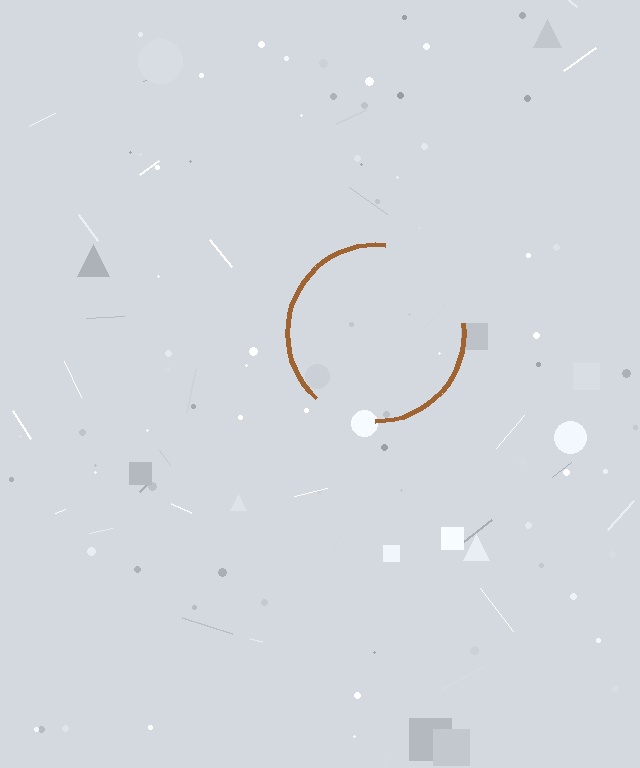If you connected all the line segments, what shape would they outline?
They would outline a circle.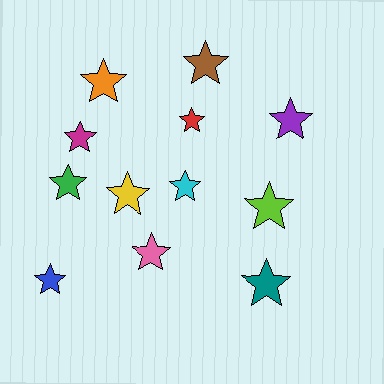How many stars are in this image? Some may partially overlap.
There are 12 stars.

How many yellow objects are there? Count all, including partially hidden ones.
There is 1 yellow object.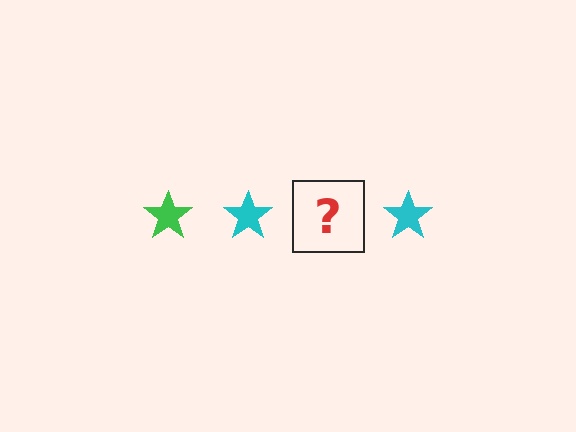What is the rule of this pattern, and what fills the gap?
The rule is that the pattern cycles through green, cyan stars. The gap should be filled with a green star.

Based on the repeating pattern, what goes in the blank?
The blank should be a green star.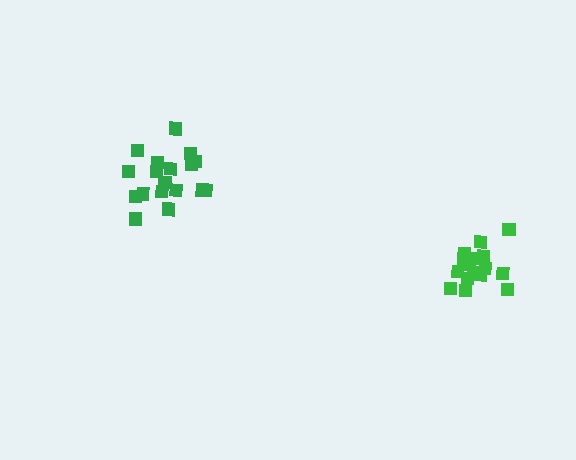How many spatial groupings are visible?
There are 2 spatial groupings.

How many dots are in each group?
Group 1: 18 dots, Group 2: 16 dots (34 total).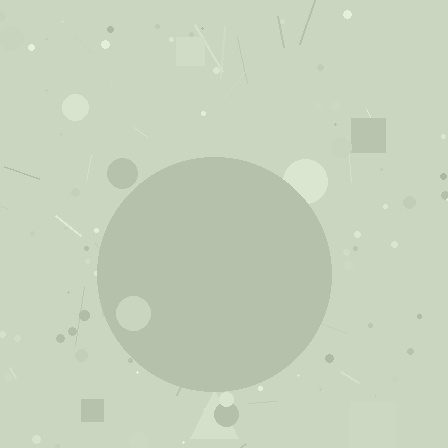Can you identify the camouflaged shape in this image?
The camouflaged shape is a circle.